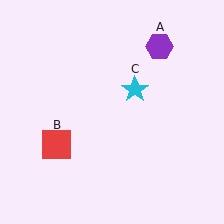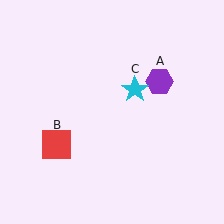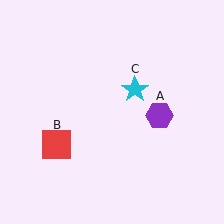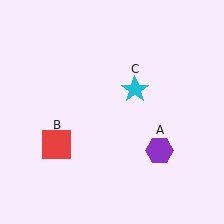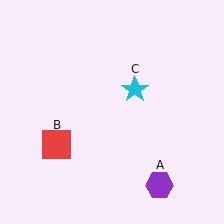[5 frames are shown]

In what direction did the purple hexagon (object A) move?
The purple hexagon (object A) moved down.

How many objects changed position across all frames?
1 object changed position: purple hexagon (object A).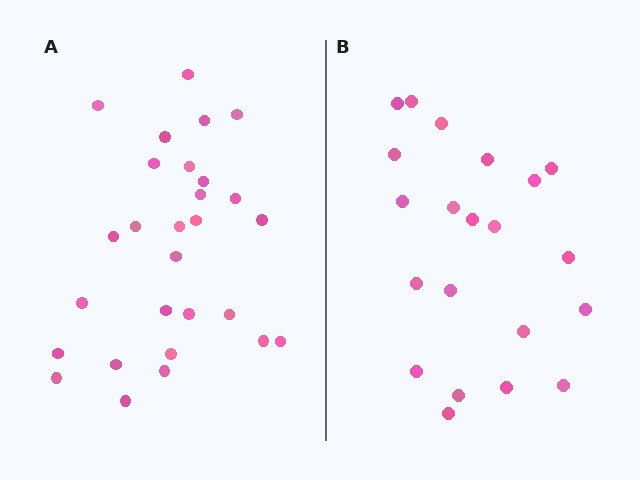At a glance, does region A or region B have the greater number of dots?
Region A (the left region) has more dots.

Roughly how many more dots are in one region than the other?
Region A has roughly 8 or so more dots than region B.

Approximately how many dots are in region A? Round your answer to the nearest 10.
About 30 dots. (The exact count is 28, which rounds to 30.)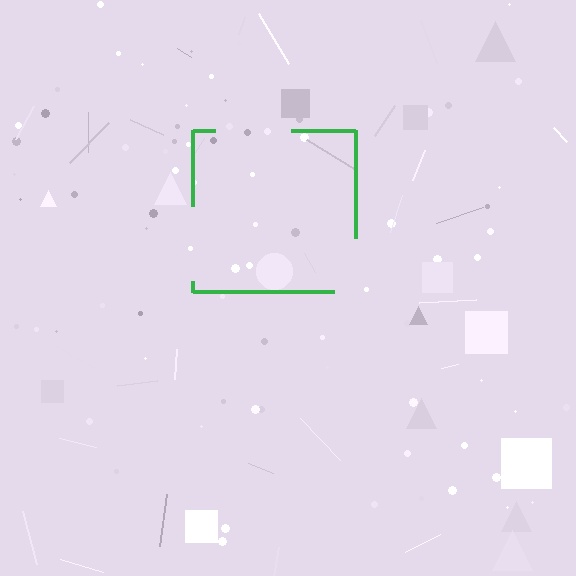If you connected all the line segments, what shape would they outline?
They would outline a square.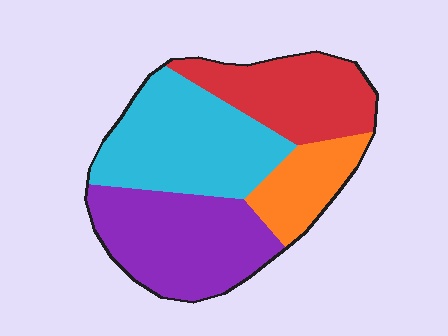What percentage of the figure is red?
Red covers around 25% of the figure.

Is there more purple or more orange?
Purple.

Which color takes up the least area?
Orange, at roughly 15%.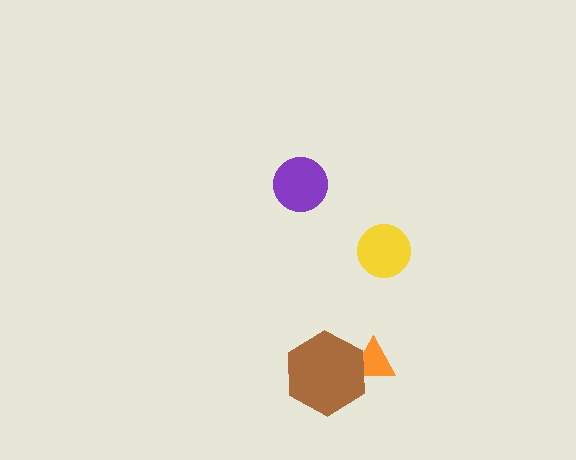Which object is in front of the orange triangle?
The brown hexagon is in front of the orange triangle.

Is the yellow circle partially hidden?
No, no other shape covers it.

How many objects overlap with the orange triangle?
1 object overlaps with the orange triangle.